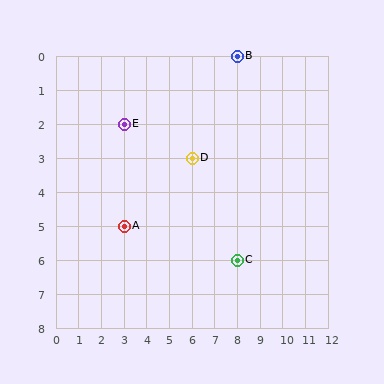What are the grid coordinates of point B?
Point B is at grid coordinates (8, 0).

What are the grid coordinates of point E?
Point E is at grid coordinates (3, 2).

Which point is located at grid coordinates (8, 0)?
Point B is at (8, 0).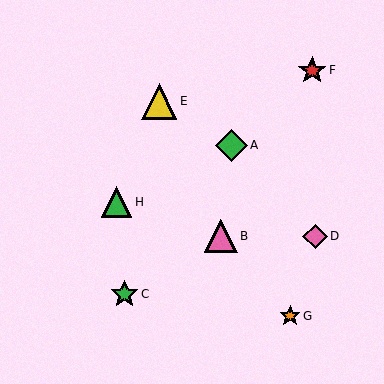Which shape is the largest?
The yellow triangle (labeled E) is the largest.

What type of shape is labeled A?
Shape A is a green diamond.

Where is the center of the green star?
The center of the green star is at (124, 294).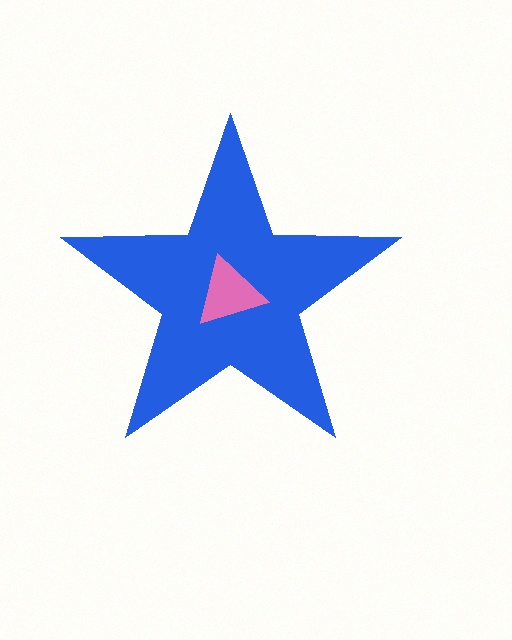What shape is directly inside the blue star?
The pink triangle.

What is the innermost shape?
The pink triangle.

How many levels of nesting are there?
2.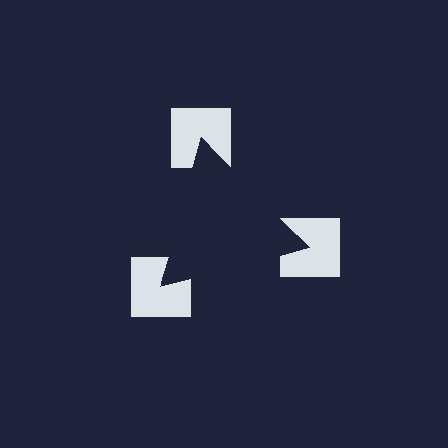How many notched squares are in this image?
There are 3 — one at each vertex of the illusory triangle.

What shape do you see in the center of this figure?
An illusory triangle — its edges are inferred from the aligned wedge cuts in the notched squares, not physically drawn.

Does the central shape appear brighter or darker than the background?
It typically appears slightly darker than the background, even though no actual brightness change is drawn.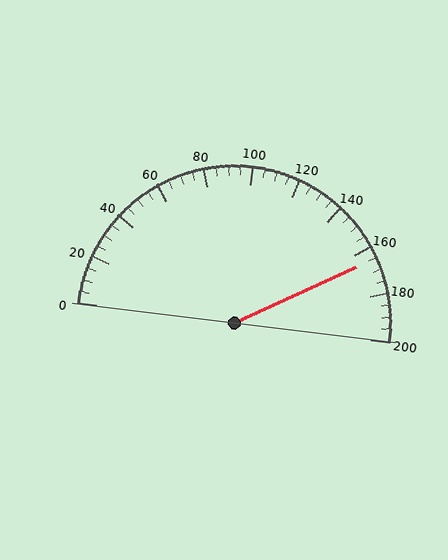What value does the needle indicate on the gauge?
The needle indicates approximately 165.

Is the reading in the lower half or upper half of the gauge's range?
The reading is in the upper half of the range (0 to 200).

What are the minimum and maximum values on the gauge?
The gauge ranges from 0 to 200.